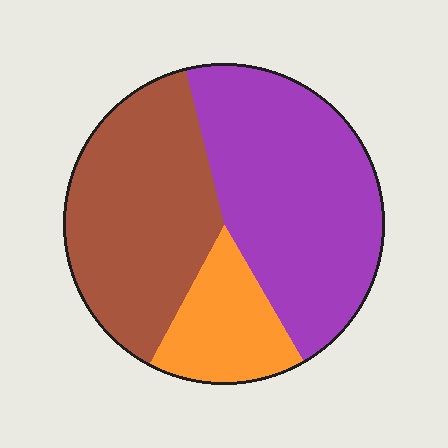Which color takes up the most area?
Purple, at roughly 45%.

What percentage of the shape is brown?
Brown takes up between a quarter and a half of the shape.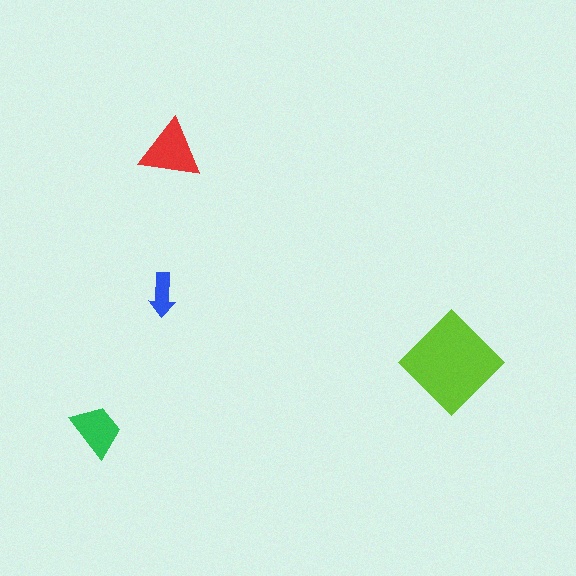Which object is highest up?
The red triangle is topmost.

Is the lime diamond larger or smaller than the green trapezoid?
Larger.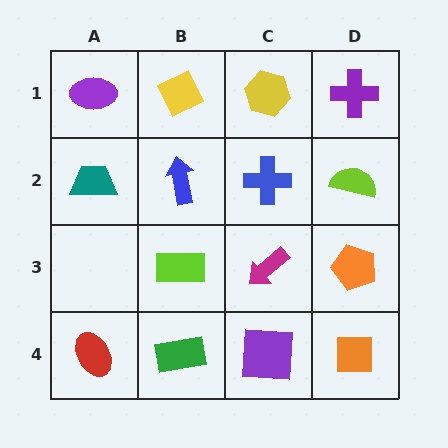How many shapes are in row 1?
4 shapes.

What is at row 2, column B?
A blue arrow.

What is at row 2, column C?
A blue cross.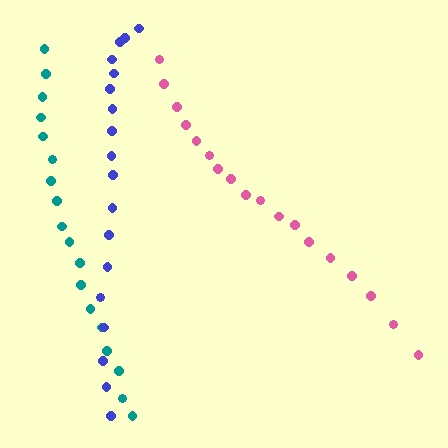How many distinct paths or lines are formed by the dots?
There are 3 distinct paths.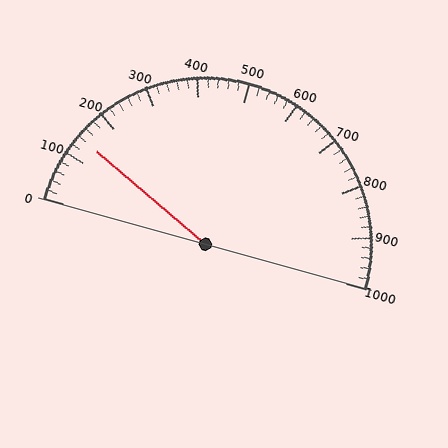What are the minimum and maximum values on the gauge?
The gauge ranges from 0 to 1000.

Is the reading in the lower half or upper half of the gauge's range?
The reading is in the lower half of the range (0 to 1000).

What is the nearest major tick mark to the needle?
The nearest major tick mark is 100.